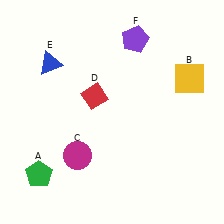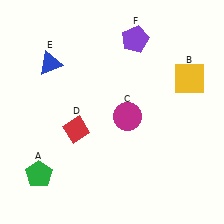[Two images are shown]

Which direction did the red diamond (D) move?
The red diamond (D) moved down.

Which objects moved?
The objects that moved are: the magenta circle (C), the red diamond (D).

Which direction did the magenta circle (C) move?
The magenta circle (C) moved right.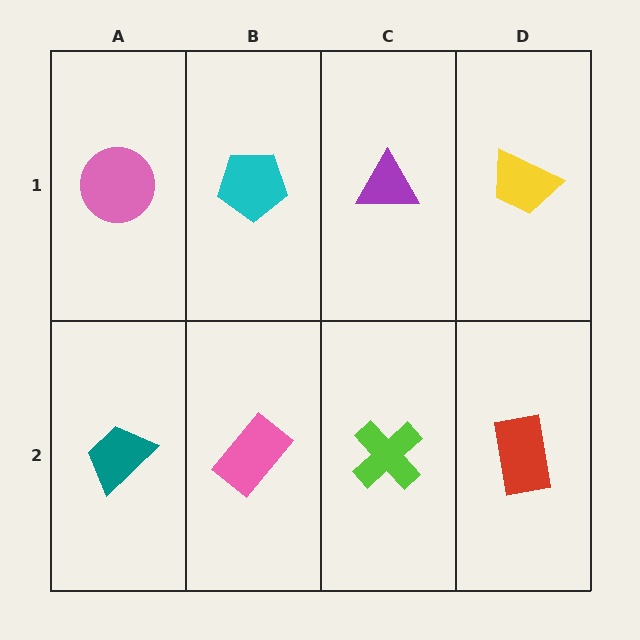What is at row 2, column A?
A teal trapezoid.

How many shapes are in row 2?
4 shapes.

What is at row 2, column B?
A pink rectangle.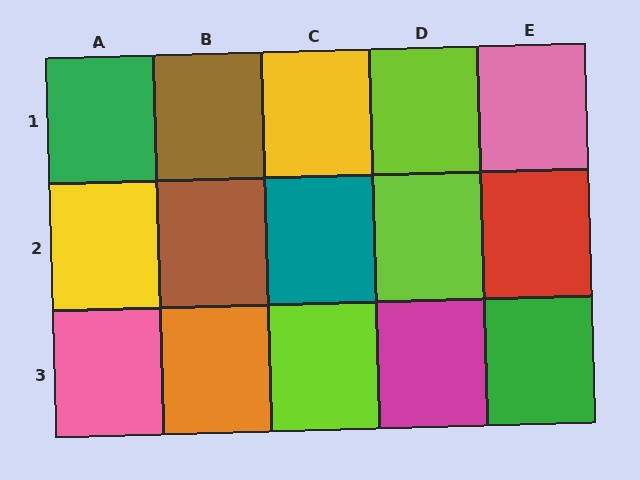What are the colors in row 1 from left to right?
Green, brown, yellow, lime, pink.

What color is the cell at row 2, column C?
Teal.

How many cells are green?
2 cells are green.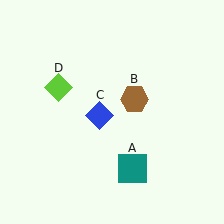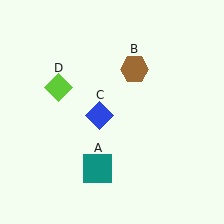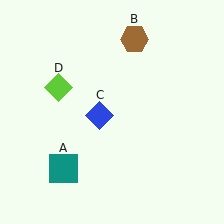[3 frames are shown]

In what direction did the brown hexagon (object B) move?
The brown hexagon (object B) moved up.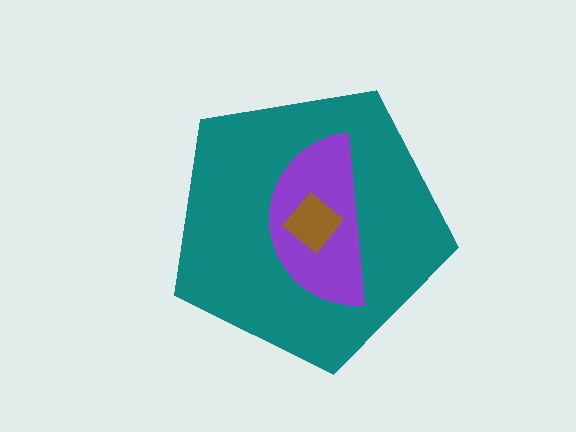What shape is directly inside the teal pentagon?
The purple semicircle.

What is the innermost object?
The brown diamond.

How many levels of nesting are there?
3.